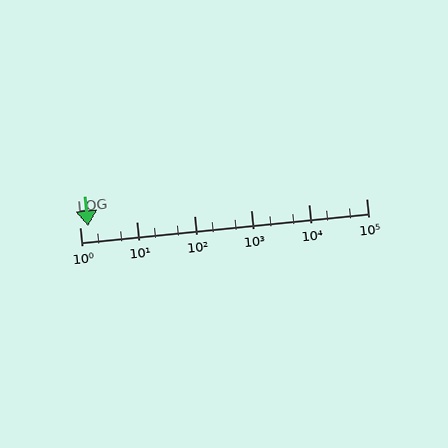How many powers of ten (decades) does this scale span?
The scale spans 5 decades, from 1 to 100000.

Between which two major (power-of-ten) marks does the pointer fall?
The pointer is between 1 and 10.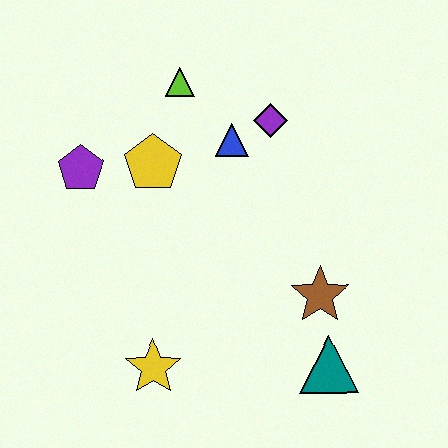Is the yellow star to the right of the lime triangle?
No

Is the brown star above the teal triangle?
Yes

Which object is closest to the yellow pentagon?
The purple pentagon is closest to the yellow pentagon.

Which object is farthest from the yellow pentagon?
The teal triangle is farthest from the yellow pentagon.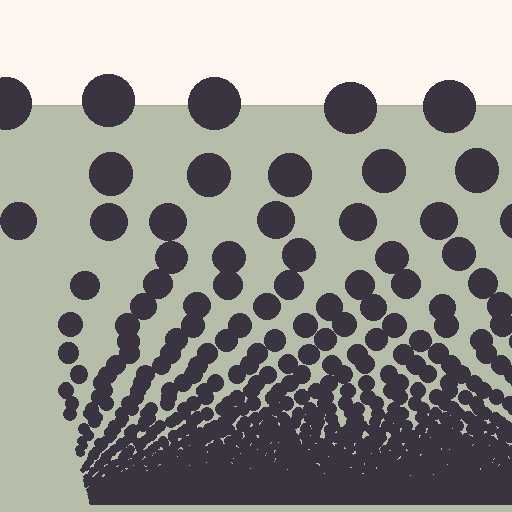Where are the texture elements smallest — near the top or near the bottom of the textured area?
Near the bottom.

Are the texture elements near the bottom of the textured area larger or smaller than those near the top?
Smaller. The gradient is inverted — elements near the bottom are smaller and denser.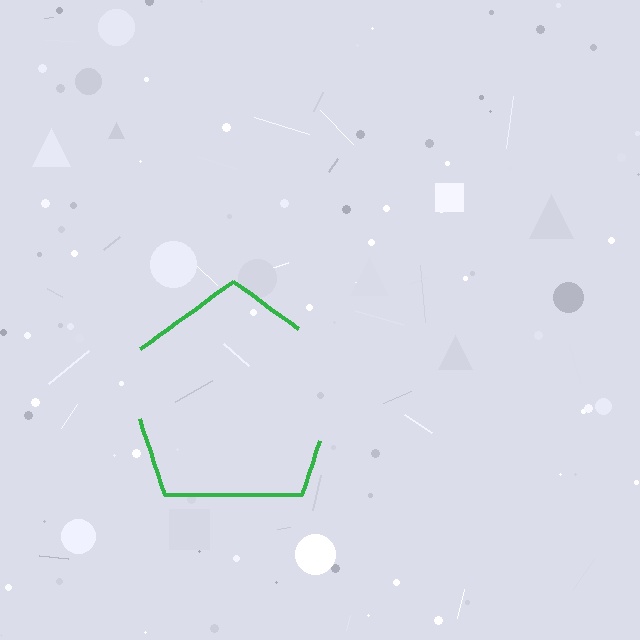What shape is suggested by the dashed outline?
The dashed outline suggests a pentagon.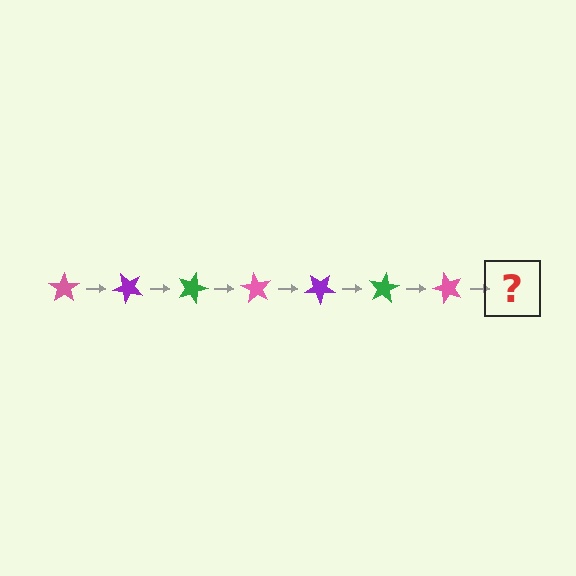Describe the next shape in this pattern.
It should be a purple star, rotated 315 degrees from the start.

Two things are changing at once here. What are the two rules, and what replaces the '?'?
The two rules are that it rotates 45 degrees each step and the color cycles through pink, purple, and green. The '?' should be a purple star, rotated 315 degrees from the start.